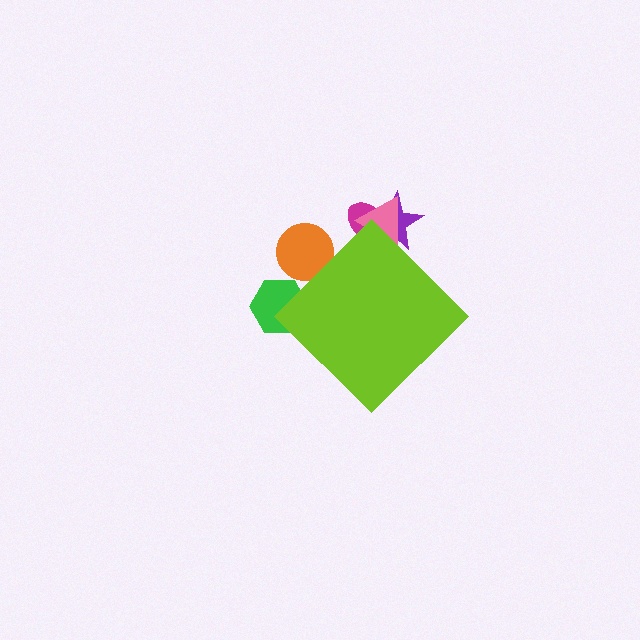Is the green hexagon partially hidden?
Yes, the green hexagon is partially hidden behind the lime diamond.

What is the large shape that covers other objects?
A lime diamond.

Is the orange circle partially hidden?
Yes, the orange circle is partially hidden behind the lime diamond.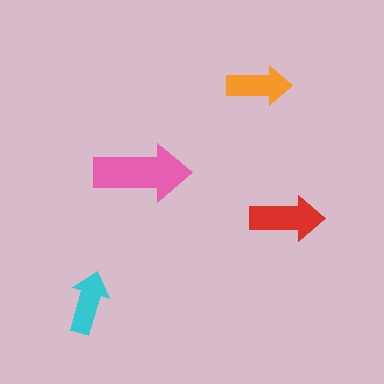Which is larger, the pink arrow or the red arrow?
The pink one.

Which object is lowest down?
The cyan arrow is bottommost.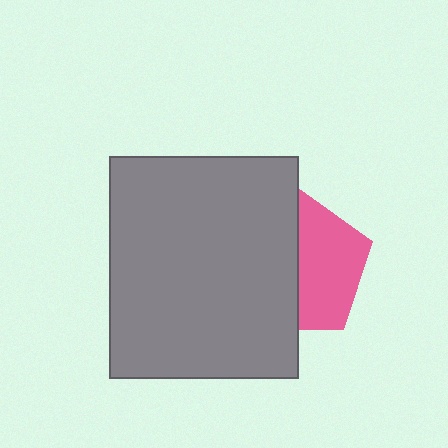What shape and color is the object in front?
The object in front is a gray rectangle.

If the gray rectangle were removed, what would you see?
You would see the complete pink pentagon.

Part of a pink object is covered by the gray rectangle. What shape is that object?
It is a pentagon.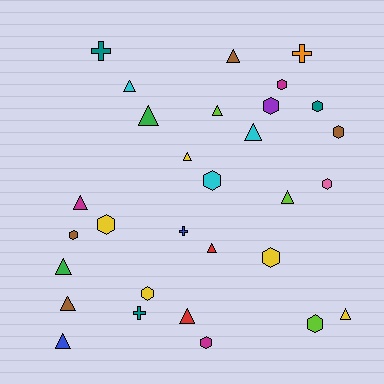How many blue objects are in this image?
There are 2 blue objects.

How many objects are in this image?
There are 30 objects.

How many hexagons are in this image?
There are 12 hexagons.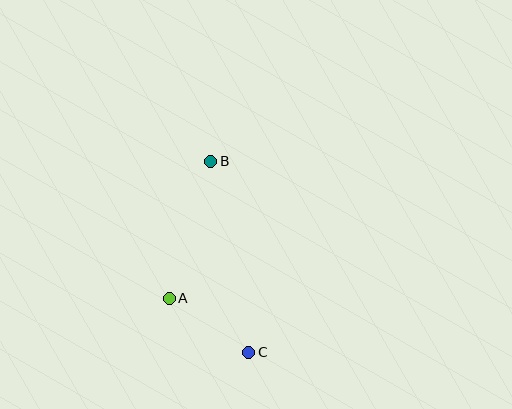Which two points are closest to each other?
Points A and C are closest to each other.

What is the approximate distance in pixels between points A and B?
The distance between A and B is approximately 143 pixels.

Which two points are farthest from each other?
Points B and C are farthest from each other.